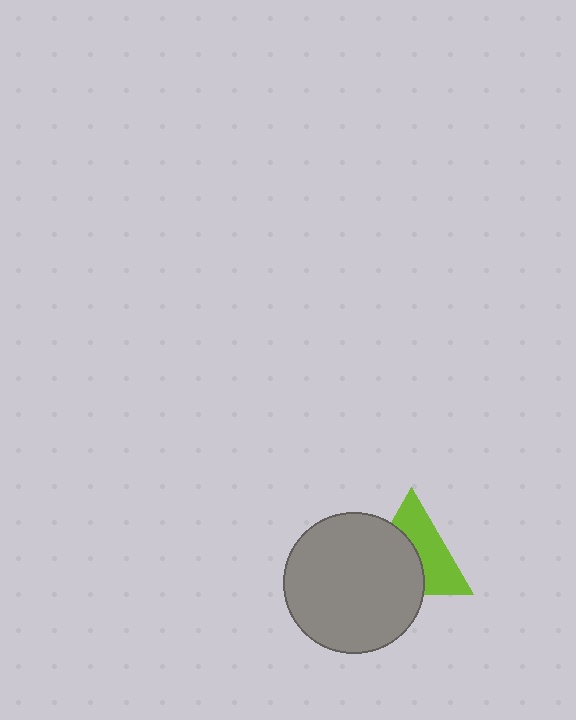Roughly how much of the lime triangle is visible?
About half of it is visible (roughly 50%).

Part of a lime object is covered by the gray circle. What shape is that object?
It is a triangle.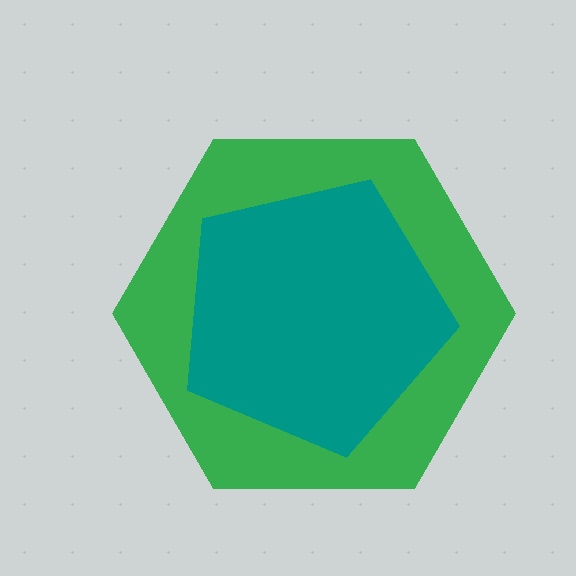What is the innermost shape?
The teal pentagon.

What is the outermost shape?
The green hexagon.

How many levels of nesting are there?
2.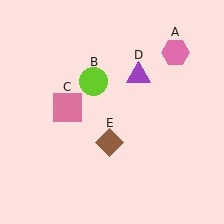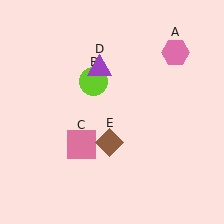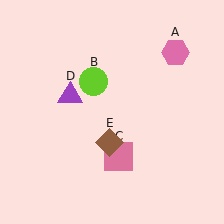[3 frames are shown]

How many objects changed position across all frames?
2 objects changed position: pink square (object C), purple triangle (object D).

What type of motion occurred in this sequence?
The pink square (object C), purple triangle (object D) rotated counterclockwise around the center of the scene.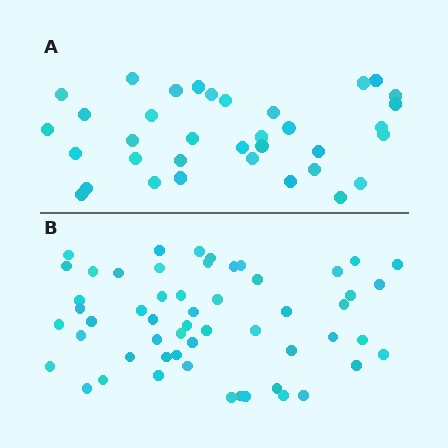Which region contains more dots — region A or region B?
Region B (the bottom region) has more dots.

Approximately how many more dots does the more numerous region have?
Region B has approximately 20 more dots than region A.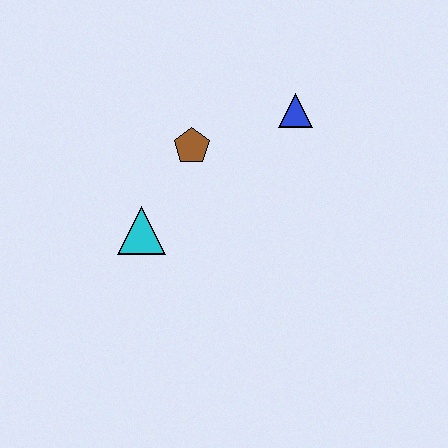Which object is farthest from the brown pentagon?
The blue triangle is farthest from the brown pentagon.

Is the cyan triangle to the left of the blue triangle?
Yes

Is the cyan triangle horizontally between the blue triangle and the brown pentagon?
No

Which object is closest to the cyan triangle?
The brown pentagon is closest to the cyan triangle.